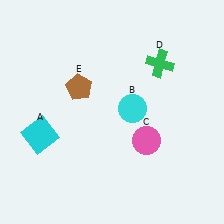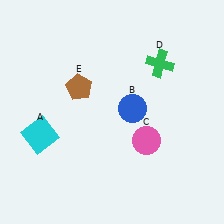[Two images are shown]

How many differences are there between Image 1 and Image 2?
There is 1 difference between the two images.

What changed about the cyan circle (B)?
In Image 1, B is cyan. In Image 2, it changed to blue.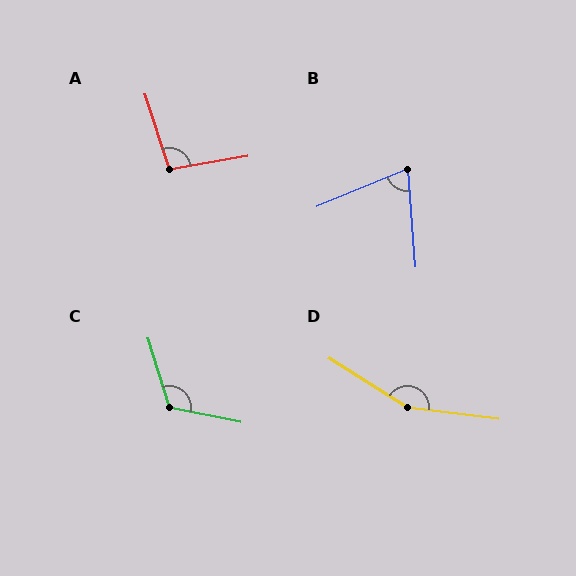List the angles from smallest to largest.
B (72°), A (98°), C (119°), D (155°).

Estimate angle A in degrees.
Approximately 98 degrees.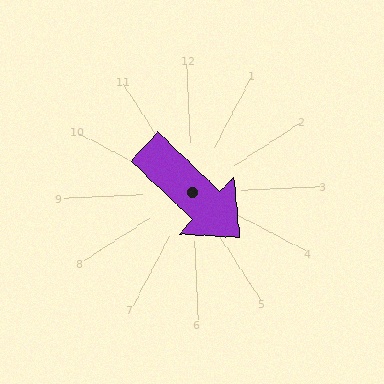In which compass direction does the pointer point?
Southeast.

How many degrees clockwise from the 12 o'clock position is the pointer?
Approximately 136 degrees.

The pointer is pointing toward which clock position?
Roughly 5 o'clock.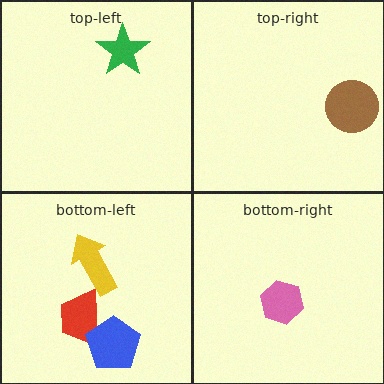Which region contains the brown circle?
The top-right region.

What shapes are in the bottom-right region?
The pink hexagon.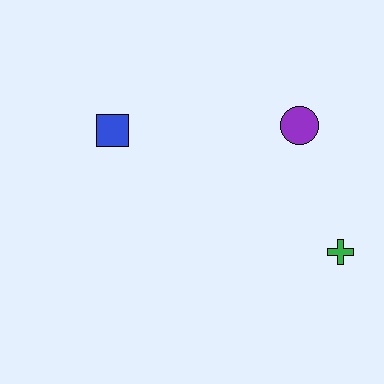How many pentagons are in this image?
There are no pentagons.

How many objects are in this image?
There are 3 objects.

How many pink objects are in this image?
There are no pink objects.